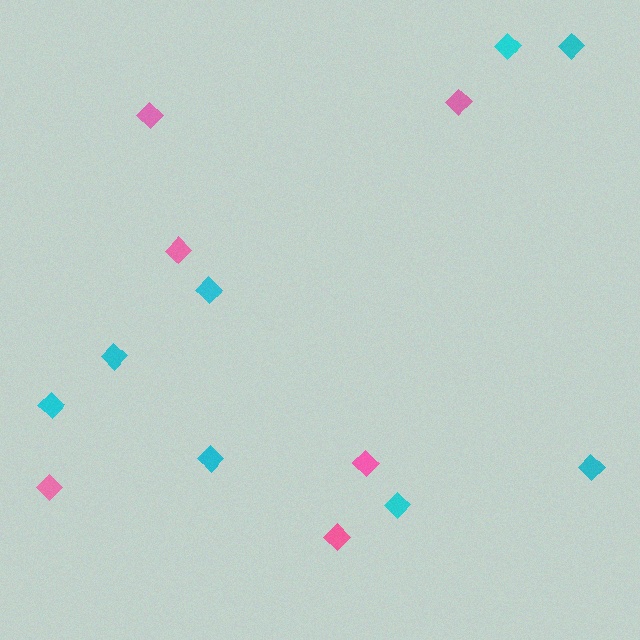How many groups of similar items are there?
There are 2 groups: one group of pink diamonds (6) and one group of cyan diamonds (8).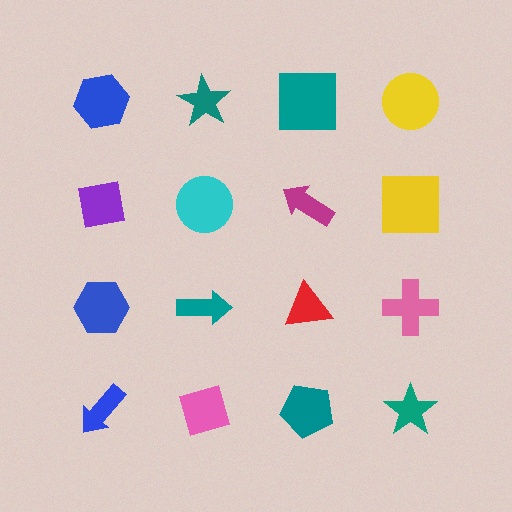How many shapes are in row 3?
4 shapes.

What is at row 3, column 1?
A blue hexagon.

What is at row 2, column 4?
A yellow square.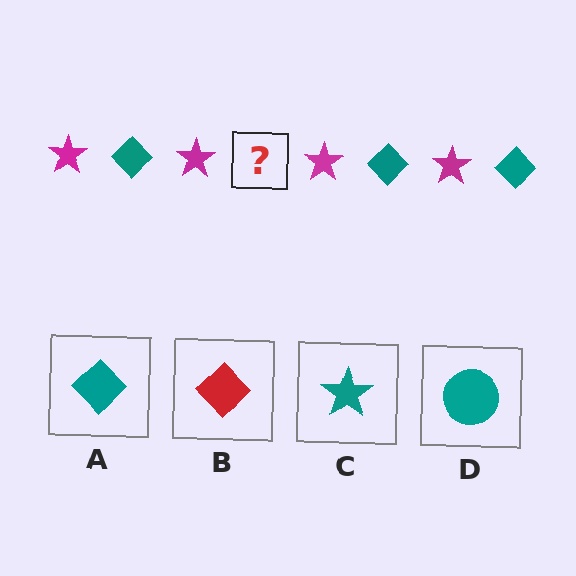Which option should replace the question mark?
Option A.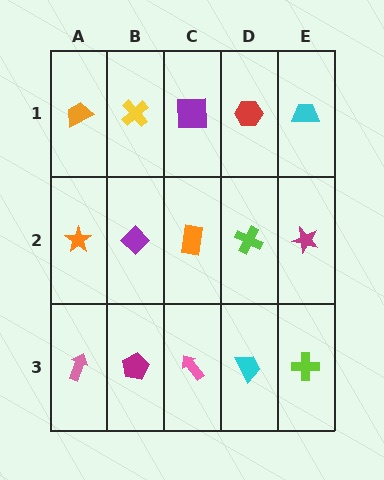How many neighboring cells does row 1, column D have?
3.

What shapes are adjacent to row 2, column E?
A cyan trapezoid (row 1, column E), a lime cross (row 3, column E), a lime cross (row 2, column D).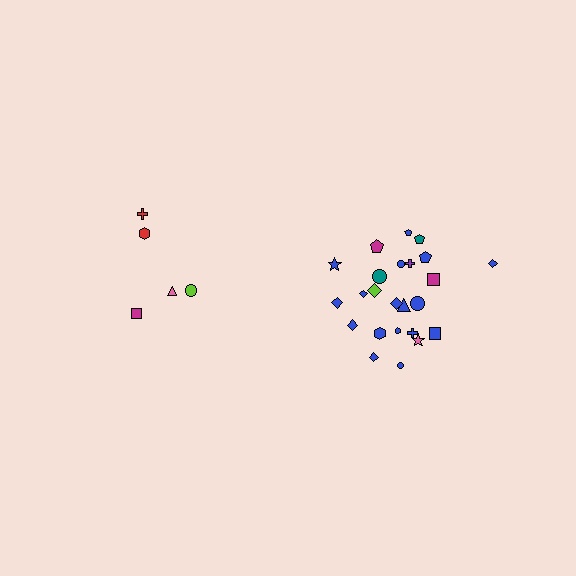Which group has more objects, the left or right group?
The right group.